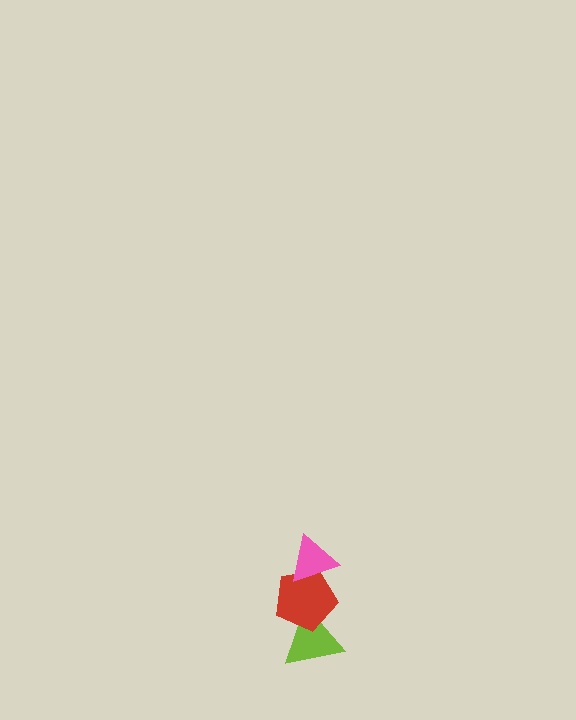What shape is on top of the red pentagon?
The pink triangle is on top of the red pentagon.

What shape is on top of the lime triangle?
The red pentagon is on top of the lime triangle.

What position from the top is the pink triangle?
The pink triangle is 1st from the top.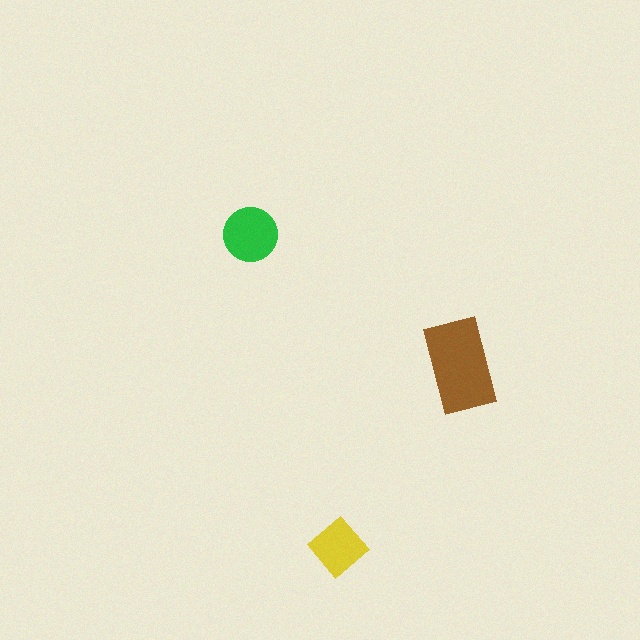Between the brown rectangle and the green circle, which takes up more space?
The brown rectangle.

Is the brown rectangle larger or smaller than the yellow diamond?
Larger.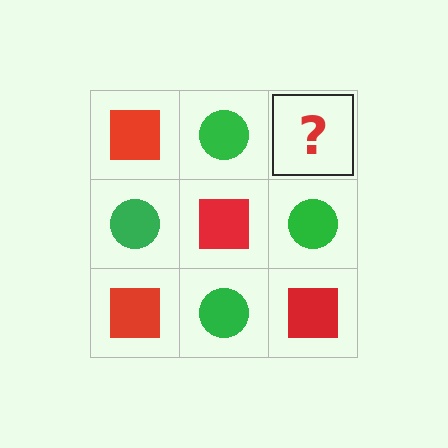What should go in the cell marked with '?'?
The missing cell should contain a red square.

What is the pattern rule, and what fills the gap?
The rule is that it alternates red square and green circle in a checkerboard pattern. The gap should be filled with a red square.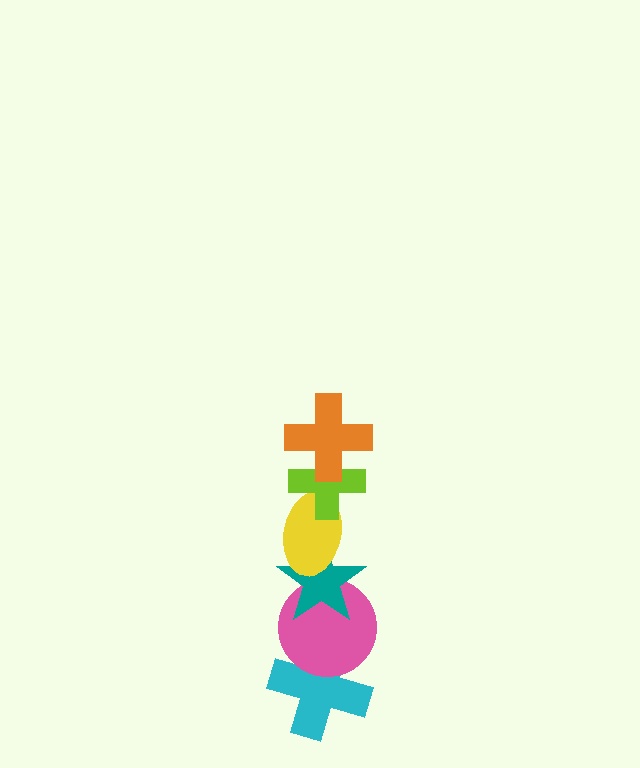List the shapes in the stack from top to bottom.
From top to bottom: the orange cross, the lime cross, the yellow ellipse, the teal star, the pink circle, the cyan cross.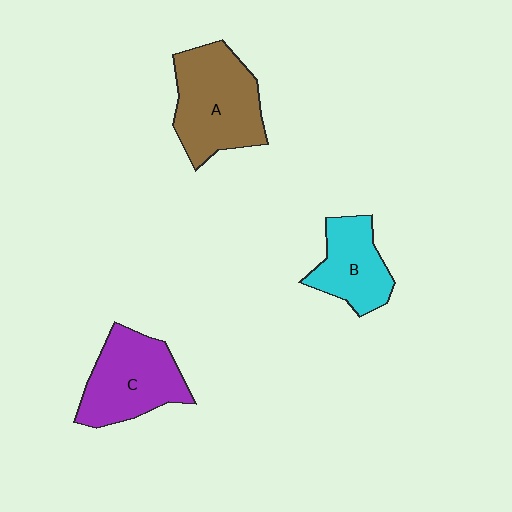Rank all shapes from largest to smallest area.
From largest to smallest: A (brown), C (purple), B (cyan).